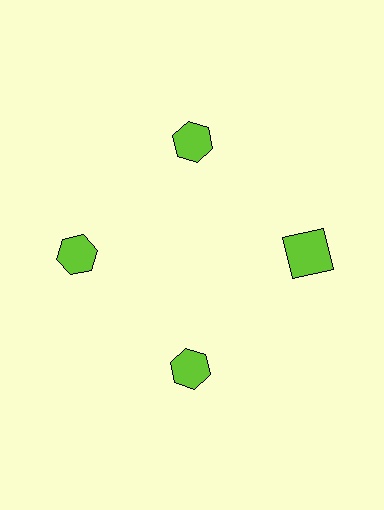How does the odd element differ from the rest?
It has a different shape: square instead of hexagon.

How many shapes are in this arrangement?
There are 4 shapes arranged in a ring pattern.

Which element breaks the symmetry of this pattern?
The lime square at roughly the 3 o'clock position breaks the symmetry. All other shapes are lime hexagons.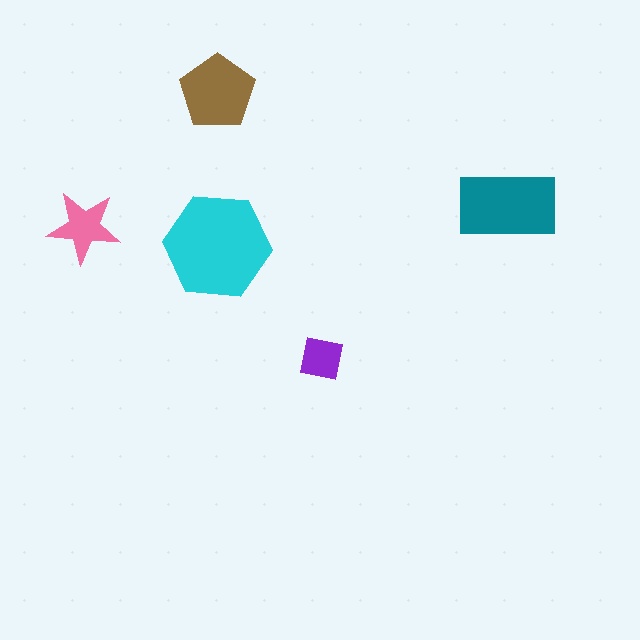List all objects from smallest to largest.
The purple square, the pink star, the brown pentagon, the teal rectangle, the cyan hexagon.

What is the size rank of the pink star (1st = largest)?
4th.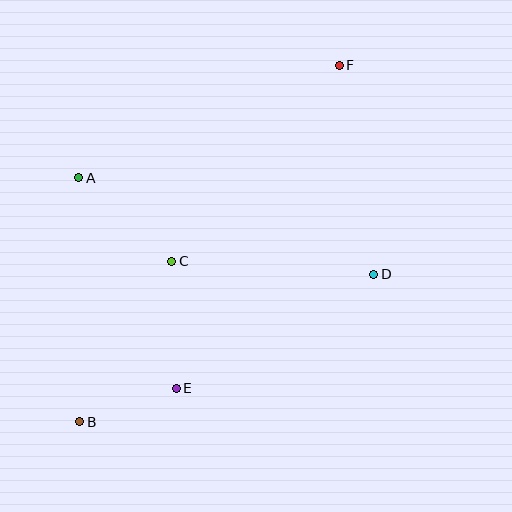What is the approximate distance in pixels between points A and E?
The distance between A and E is approximately 232 pixels.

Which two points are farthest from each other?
Points B and F are farthest from each other.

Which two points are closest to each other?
Points B and E are closest to each other.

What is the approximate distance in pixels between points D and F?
The distance between D and F is approximately 212 pixels.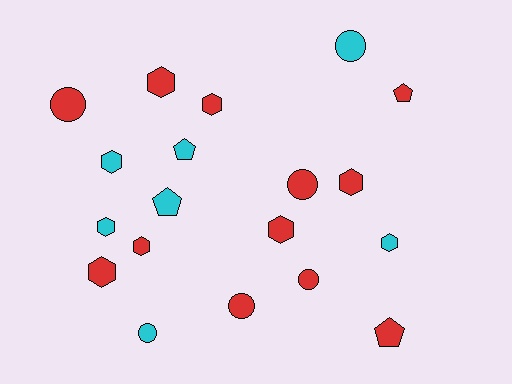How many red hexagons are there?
There are 6 red hexagons.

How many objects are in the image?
There are 19 objects.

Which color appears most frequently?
Red, with 12 objects.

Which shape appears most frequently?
Hexagon, with 9 objects.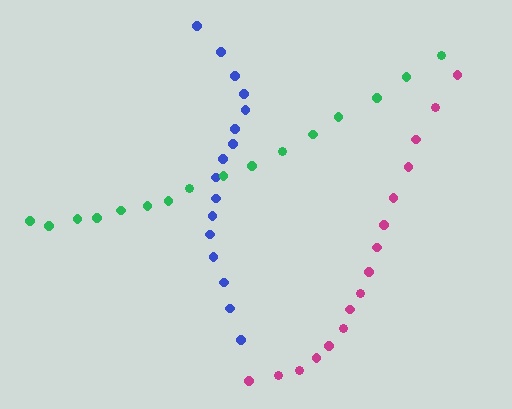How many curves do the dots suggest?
There are 3 distinct paths.